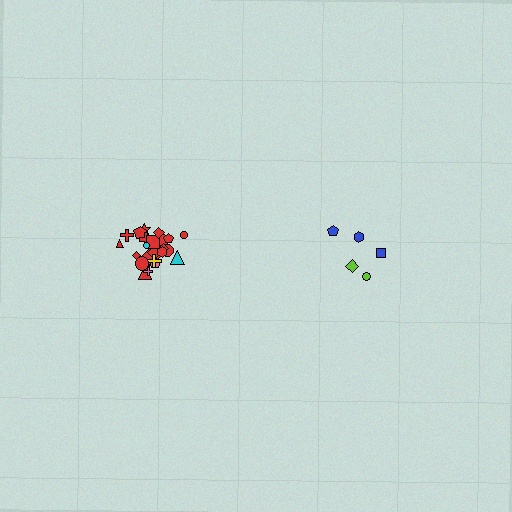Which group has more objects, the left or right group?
The left group.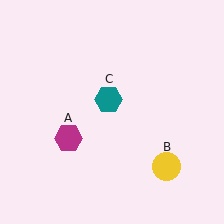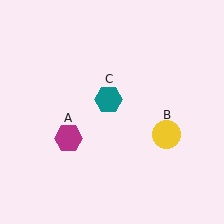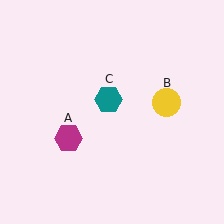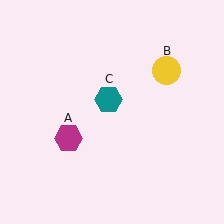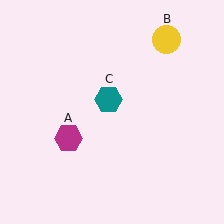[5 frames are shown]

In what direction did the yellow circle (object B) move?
The yellow circle (object B) moved up.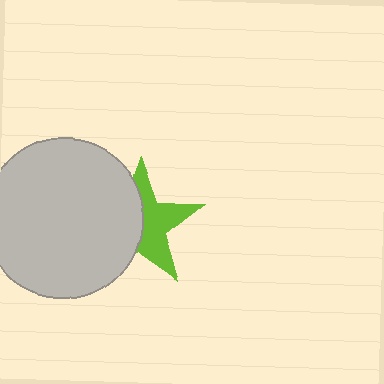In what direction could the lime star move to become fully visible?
The lime star could move right. That would shift it out from behind the light gray circle entirely.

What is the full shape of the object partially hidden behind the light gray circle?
The partially hidden object is a lime star.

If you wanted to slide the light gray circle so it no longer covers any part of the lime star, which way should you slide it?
Slide it left — that is the most direct way to separate the two shapes.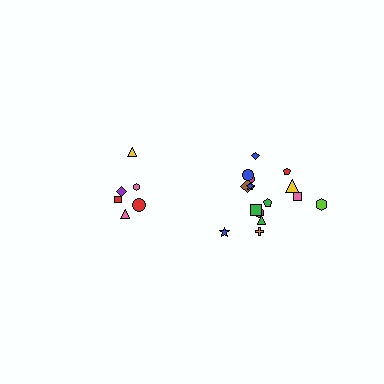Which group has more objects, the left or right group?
The right group.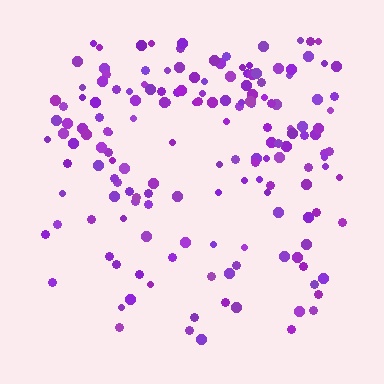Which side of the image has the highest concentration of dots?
The top.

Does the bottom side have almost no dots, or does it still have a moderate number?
Still a moderate number, just noticeably fewer than the top.